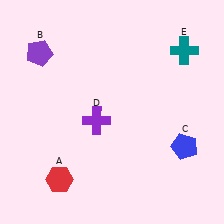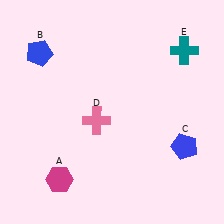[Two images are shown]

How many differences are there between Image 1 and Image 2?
There are 3 differences between the two images.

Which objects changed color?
A changed from red to magenta. B changed from purple to blue. D changed from purple to pink.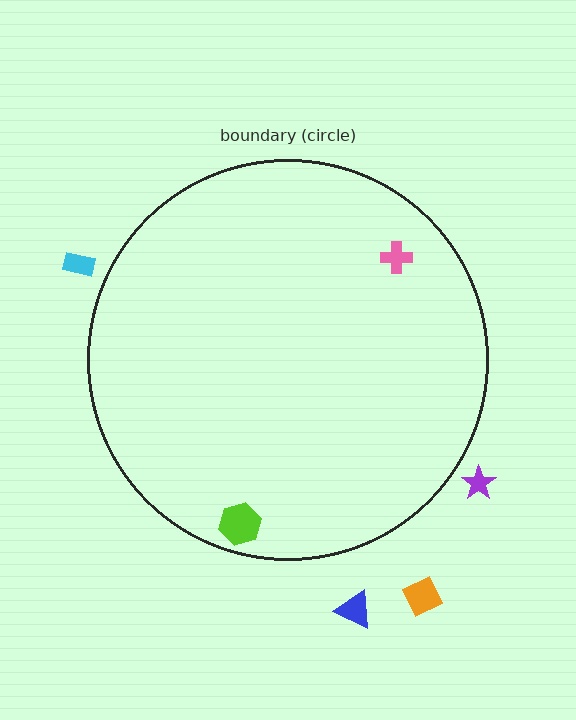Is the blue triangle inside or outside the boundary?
Outside.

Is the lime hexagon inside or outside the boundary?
Inside.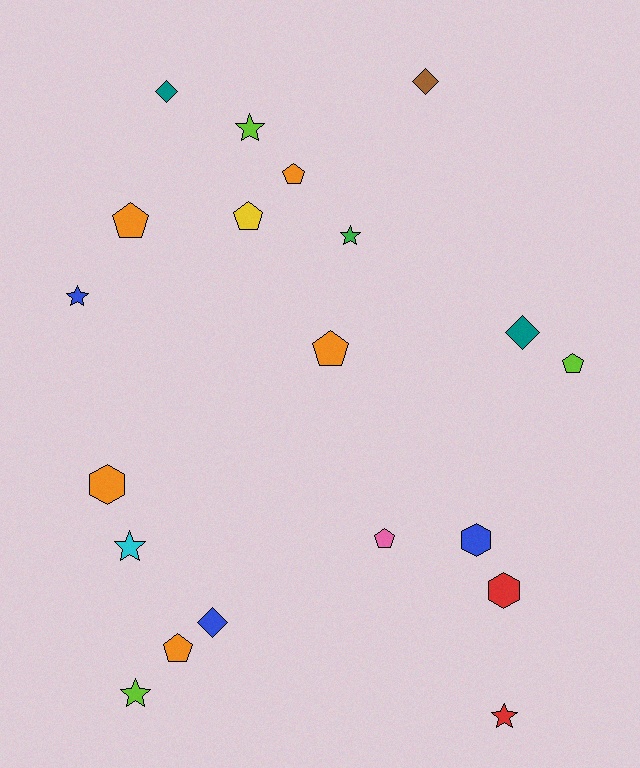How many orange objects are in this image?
There are 5 orange objects.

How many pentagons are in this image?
There are 7 pentagons.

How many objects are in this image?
There are 20 objects.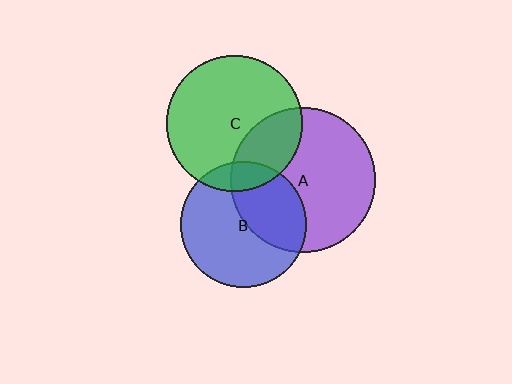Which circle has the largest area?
Circle A (purple).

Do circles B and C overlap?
Yes.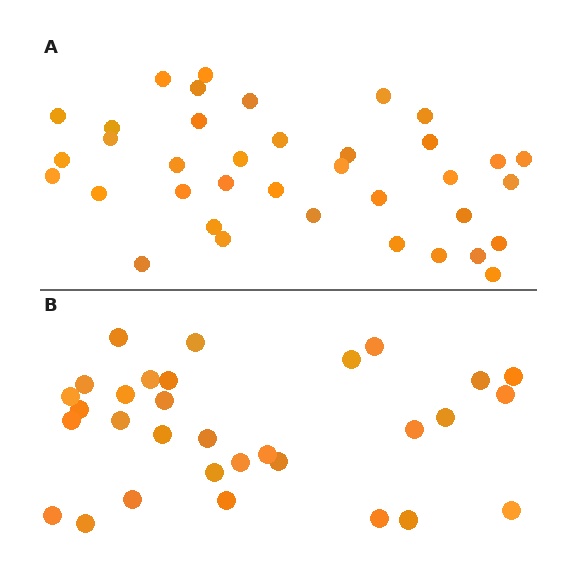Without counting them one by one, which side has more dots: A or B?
Region A (the top region) has more dots.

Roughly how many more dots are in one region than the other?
Region A has about 6 more dots than region B.